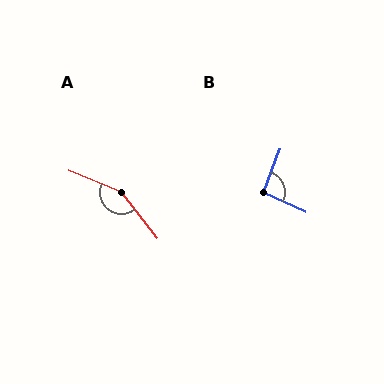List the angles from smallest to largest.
B (94°), A (150°).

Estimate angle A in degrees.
Approximately 150 degrees.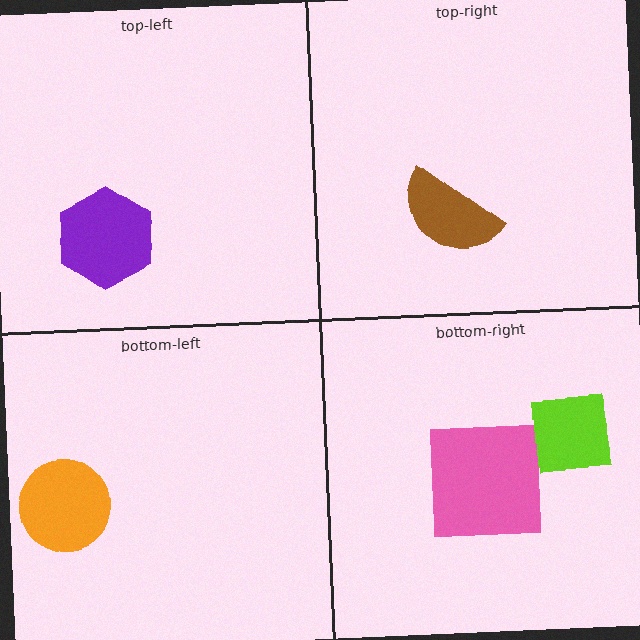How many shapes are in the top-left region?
1.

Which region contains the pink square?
The bottom-right region.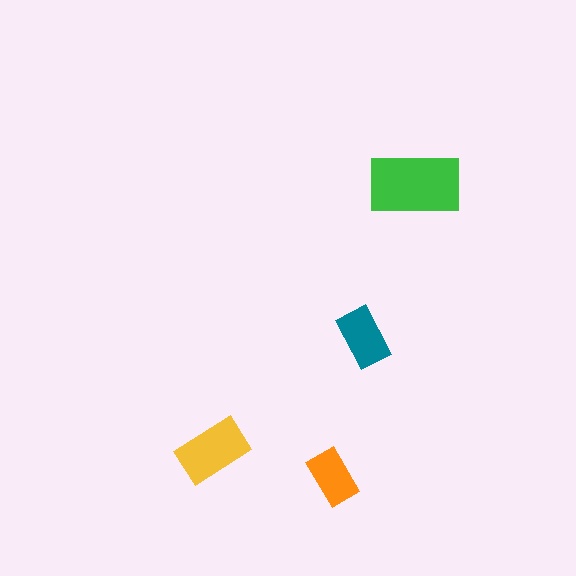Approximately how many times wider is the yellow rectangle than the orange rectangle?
About 1.5 times wider.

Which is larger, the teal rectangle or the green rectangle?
The green one.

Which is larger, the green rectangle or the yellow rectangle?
The green one.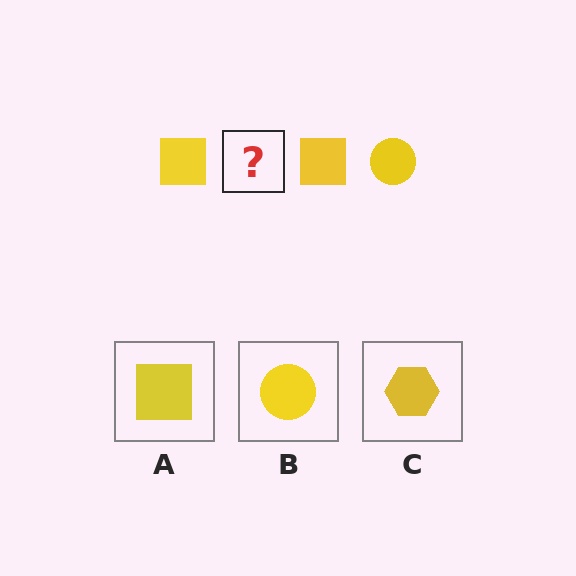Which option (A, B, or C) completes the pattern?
B.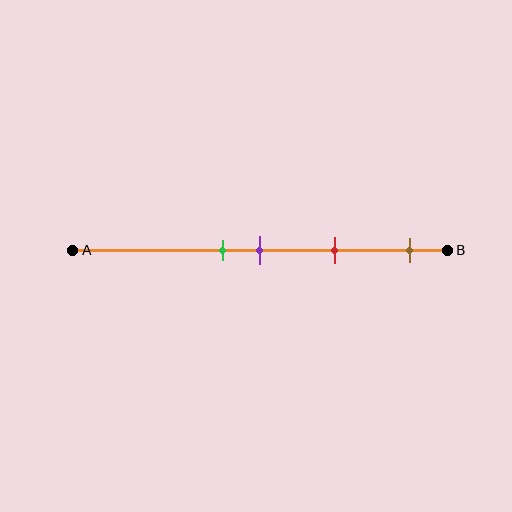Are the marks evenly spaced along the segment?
No, the marks are not evenly spaced.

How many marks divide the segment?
There are 4 marks dividing the segment.